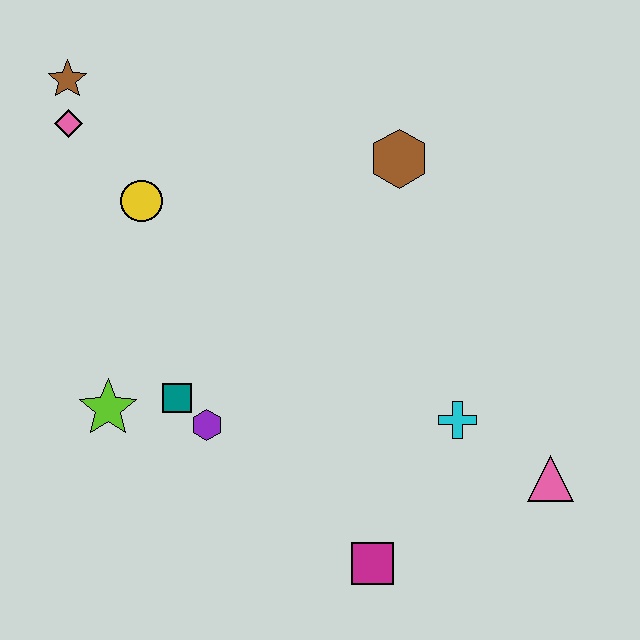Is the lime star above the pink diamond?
No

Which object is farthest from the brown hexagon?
The magenta square is farthest from the brown hexagon.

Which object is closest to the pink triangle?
The cyan cross is closest to the pink triangle.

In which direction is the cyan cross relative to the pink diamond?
The cyan cross is to the right of the pink diamond.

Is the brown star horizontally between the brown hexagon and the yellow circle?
No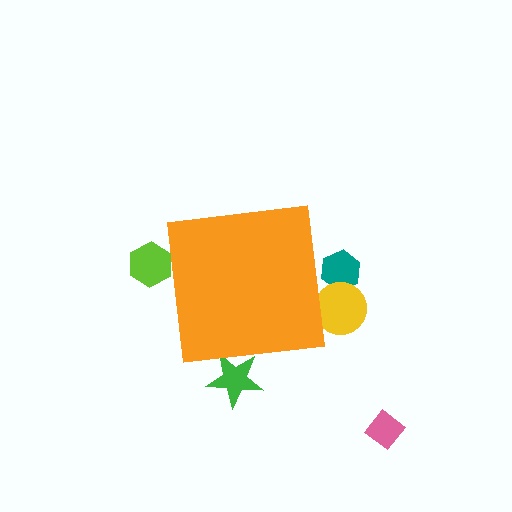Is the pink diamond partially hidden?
No, the pink diamond is fully visible.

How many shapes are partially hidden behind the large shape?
4 shapes are partially hidden.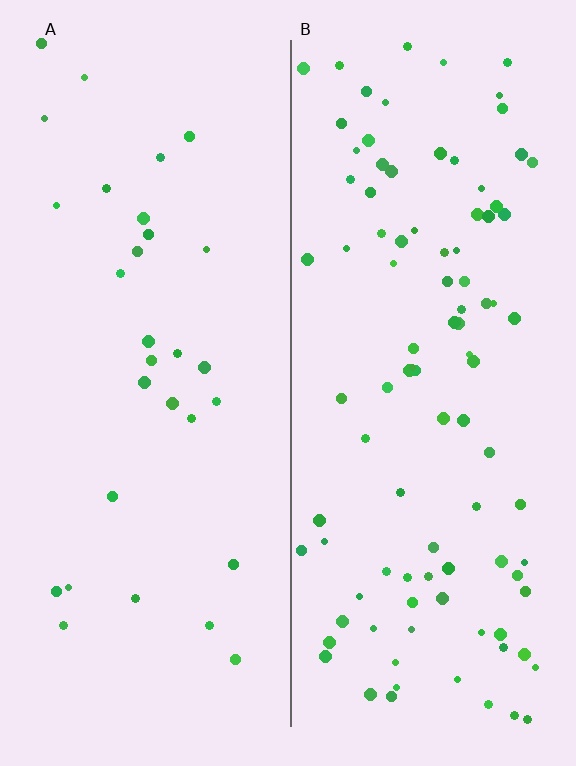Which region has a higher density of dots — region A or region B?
B (the right).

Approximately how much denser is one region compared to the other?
Approximately 3.2× — region B over region A.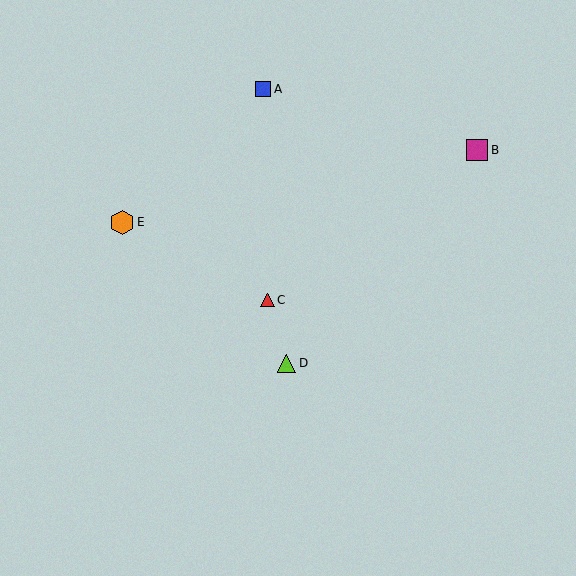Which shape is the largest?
The orange hexagon (labeled E) is the largest.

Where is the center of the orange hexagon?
The center of the orange hexagon is at (122, 222).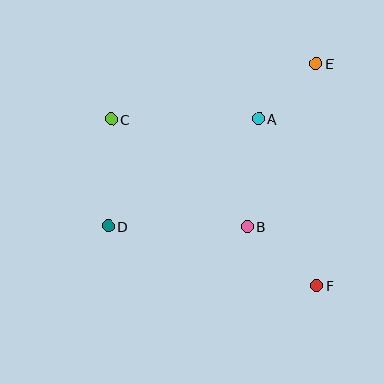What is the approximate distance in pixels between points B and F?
The distance between B and F is approximately 91 pixels.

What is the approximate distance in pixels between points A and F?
The distance between A and F is approximately 176 pixels.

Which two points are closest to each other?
Points A and E are closest to each other.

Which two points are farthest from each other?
Points C and F are farthest from each other.